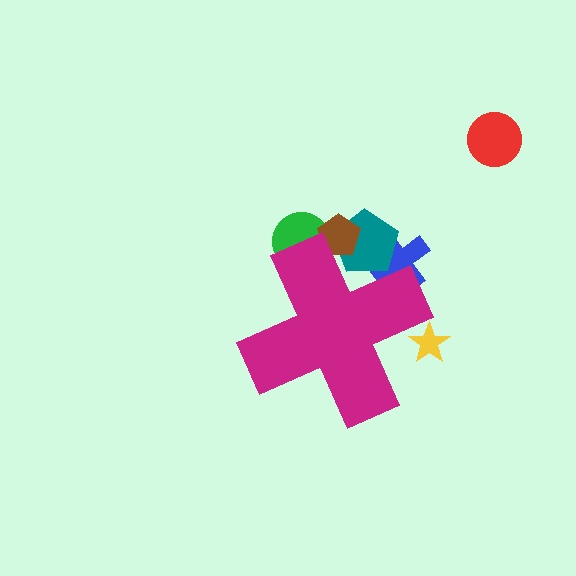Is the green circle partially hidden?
Yes, the green circle is partially hidden behind the magenta cross.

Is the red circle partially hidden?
No, the red circle is fully visible.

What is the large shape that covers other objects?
A magenta cross.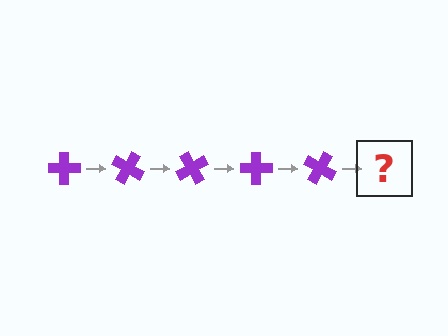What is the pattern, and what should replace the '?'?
The pattern is that the cross rotates 30 degrees each step. The '?' should be a purple cross rotated 150 degrees.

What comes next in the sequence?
The next element should be a purple cross rotated 150 degrees.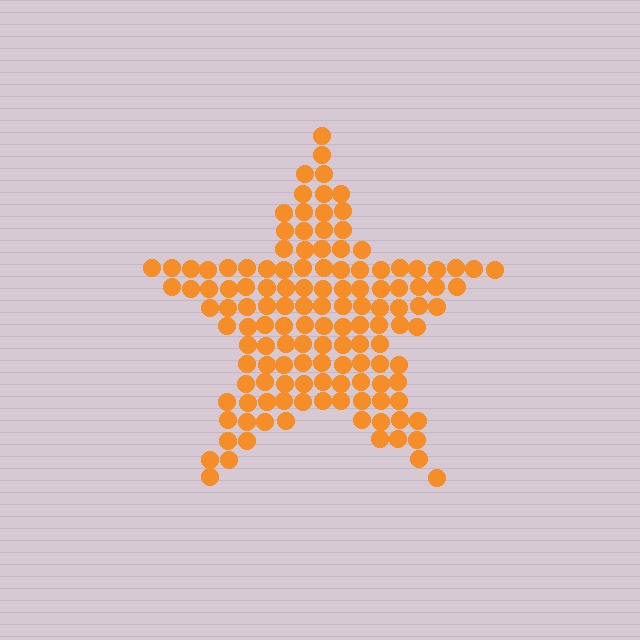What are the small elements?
The small elements are circles.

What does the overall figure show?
The overall figure shows a star.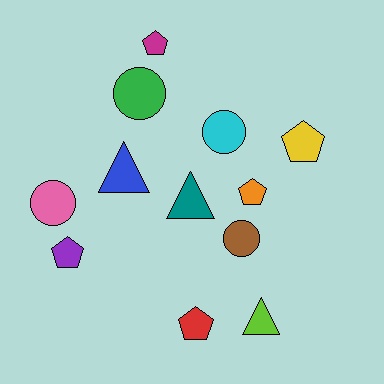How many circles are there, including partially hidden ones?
There are 4 circles.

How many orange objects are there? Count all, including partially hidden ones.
There is 1 orange object.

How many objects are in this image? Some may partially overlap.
There are 12 objects.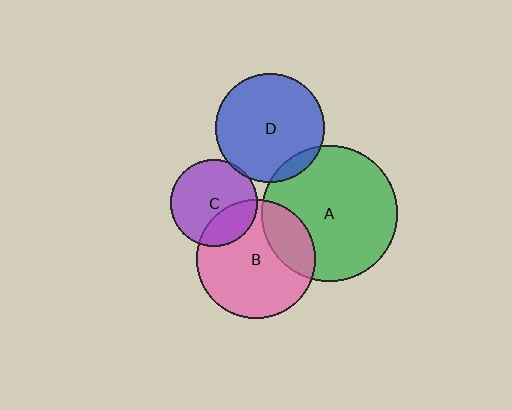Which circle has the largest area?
Circle A (green).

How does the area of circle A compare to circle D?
Approximately 1.6 times.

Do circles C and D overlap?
Yes.